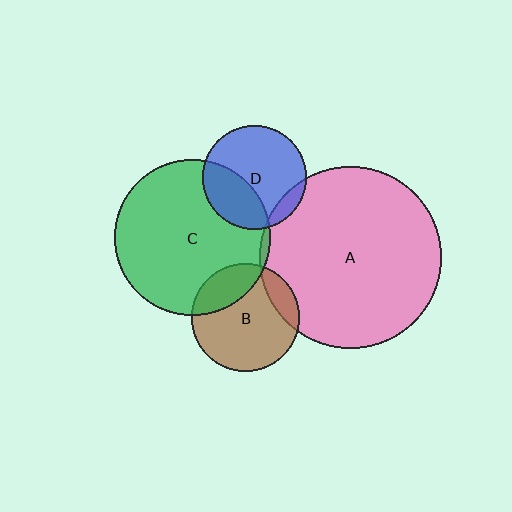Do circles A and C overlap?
Yes.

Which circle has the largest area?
Circle A (pink).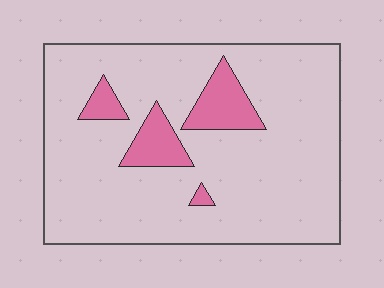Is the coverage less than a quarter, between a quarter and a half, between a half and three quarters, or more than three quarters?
Less than a quarter.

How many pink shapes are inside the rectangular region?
4.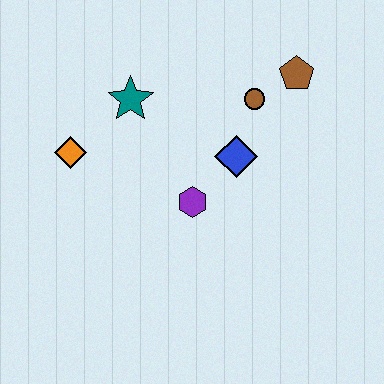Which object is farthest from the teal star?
The brown pentagon is farthest from the teal star.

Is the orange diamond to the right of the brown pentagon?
No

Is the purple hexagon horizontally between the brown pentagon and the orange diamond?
Yes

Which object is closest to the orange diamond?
The teal star is closest to the orange diamond.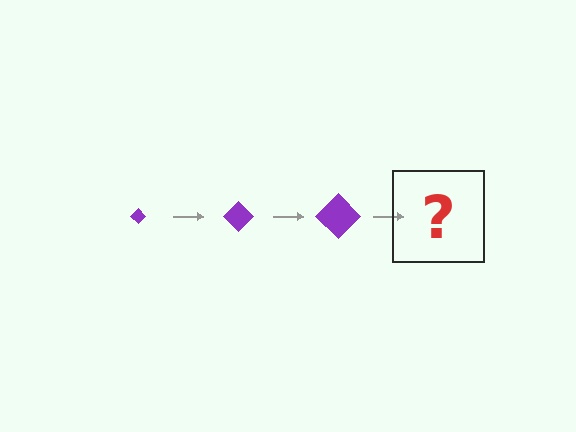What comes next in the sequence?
The next element should be a purple diamond, larger than the previous one.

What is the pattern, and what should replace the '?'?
The pattern is that the diamond gets progressively larger each step. The '?' should be a purple diamond, larger than the previous one.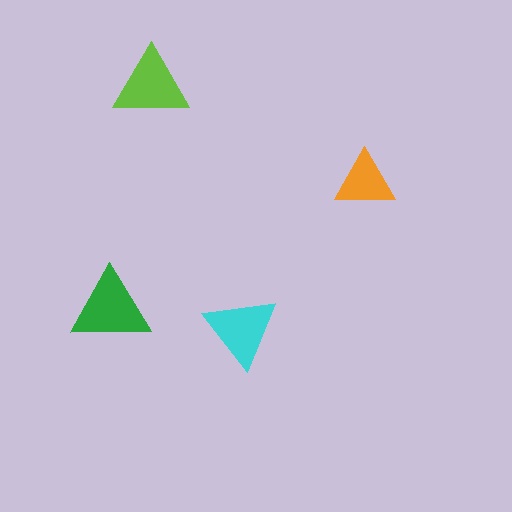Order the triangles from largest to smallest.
the green one, the lime one, the cyan one, the orange one.